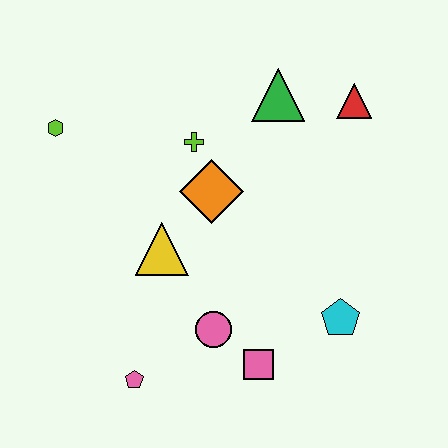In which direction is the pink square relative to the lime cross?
The pink square is below the lime cross.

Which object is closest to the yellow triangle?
The orange diamond is closest to the yellow triangle.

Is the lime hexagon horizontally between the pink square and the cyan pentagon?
No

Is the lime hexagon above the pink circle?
Yes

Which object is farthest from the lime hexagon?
The cyan pentagon is farthest from the lime hexagon.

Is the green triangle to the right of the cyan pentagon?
No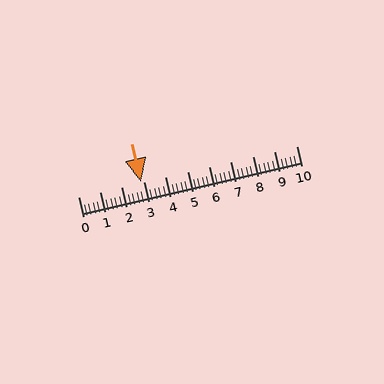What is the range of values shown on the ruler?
The ruler shows values from 0 to 10.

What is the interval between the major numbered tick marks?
The major tick marks are spaced 1 units apart.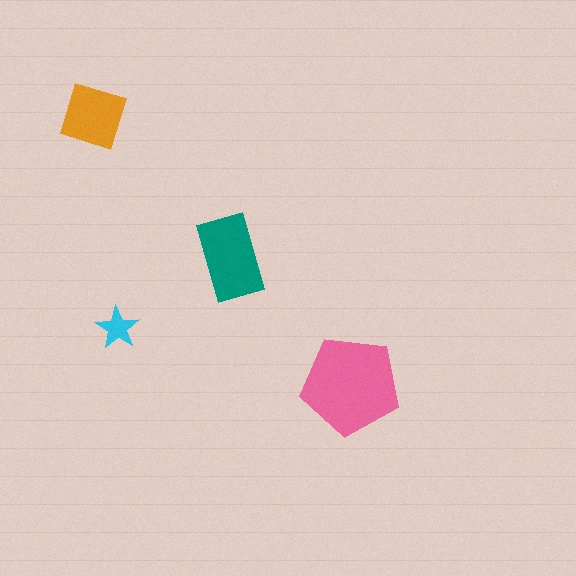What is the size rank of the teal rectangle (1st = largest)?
2nd.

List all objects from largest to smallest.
The pink pentagon, the teal rectangle, the orange diamond, the cyan star.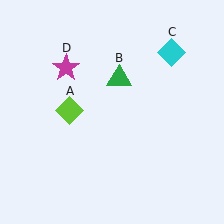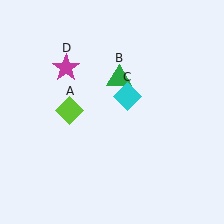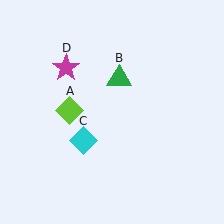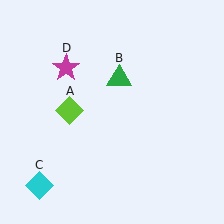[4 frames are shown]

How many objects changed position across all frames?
1 object changed position: cyan diamond (object C).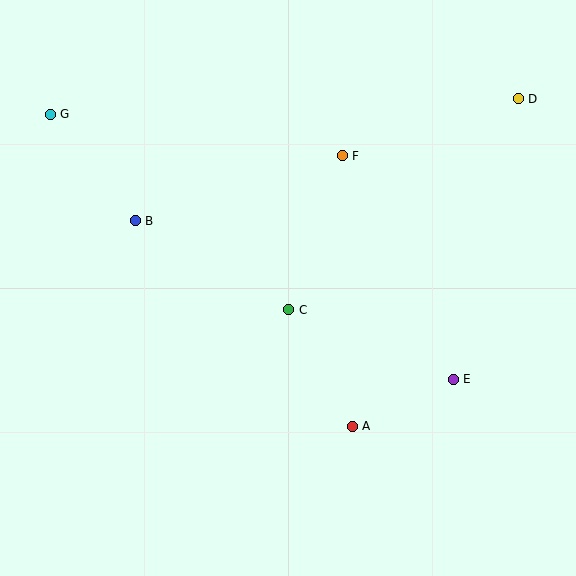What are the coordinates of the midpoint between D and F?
The midpoint between D and F is at (430, 127).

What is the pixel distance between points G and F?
The distance between G and F is 295 pixels.